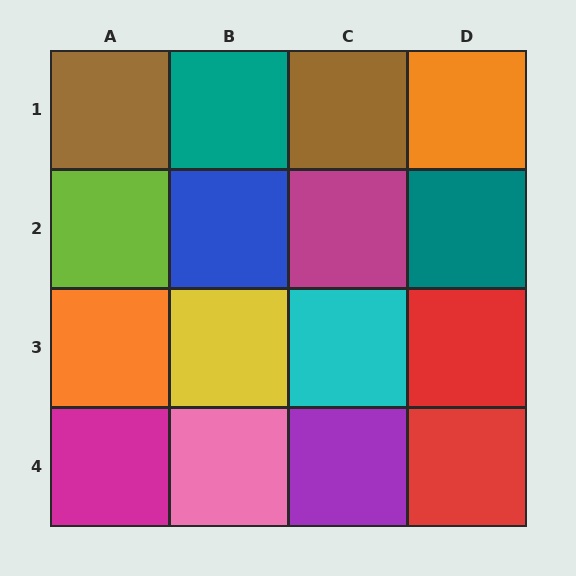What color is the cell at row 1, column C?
Brown.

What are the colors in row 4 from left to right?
Magenta, pink, purple, red.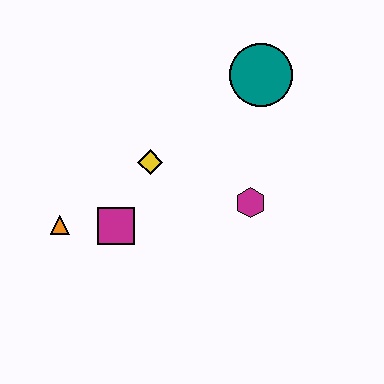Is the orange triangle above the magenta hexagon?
No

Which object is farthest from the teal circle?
The orange triangle is farthest from the teal circle.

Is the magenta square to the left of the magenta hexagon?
Yes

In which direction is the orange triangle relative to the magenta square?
The orange triangle is to the left of the magenta square.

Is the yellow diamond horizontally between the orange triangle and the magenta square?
No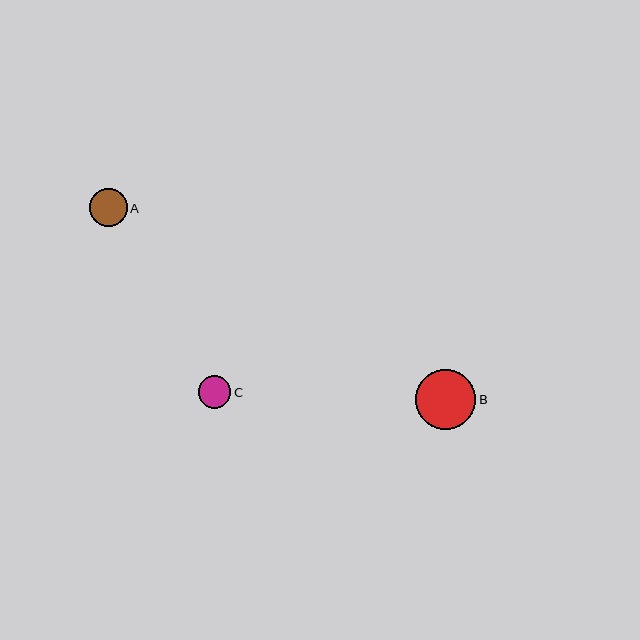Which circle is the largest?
Circle B is the largest with a size of approximately 60 pixels.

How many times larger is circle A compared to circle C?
Circle A is approximately 1.2 times the size of circle C.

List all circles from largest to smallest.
From largest to smallest: B, A, C.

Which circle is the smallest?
Circle C is the smallest with a size of approximately 33 pixels.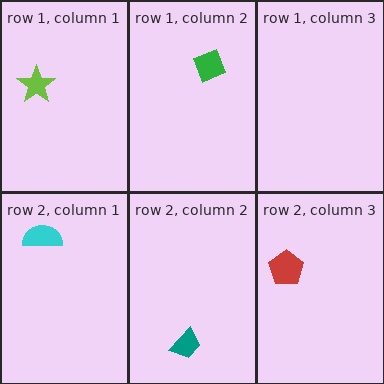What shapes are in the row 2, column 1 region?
The cyan semicircle.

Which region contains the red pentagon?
The row 2, column 3 region.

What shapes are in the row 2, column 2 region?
The teal trapezoid.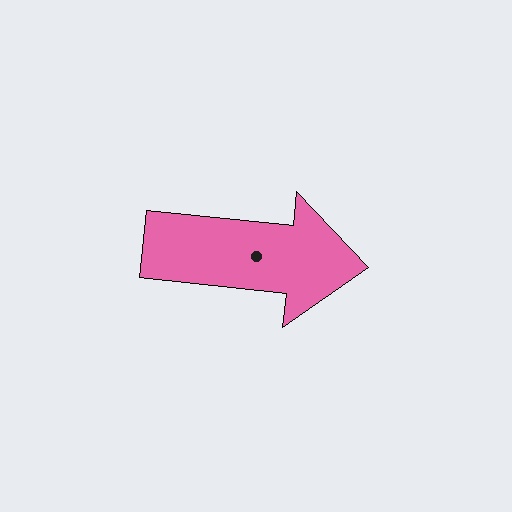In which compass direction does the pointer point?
East.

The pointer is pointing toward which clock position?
Roughly 3 o'clock.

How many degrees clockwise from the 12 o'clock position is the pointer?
Approximately 96 degrees.